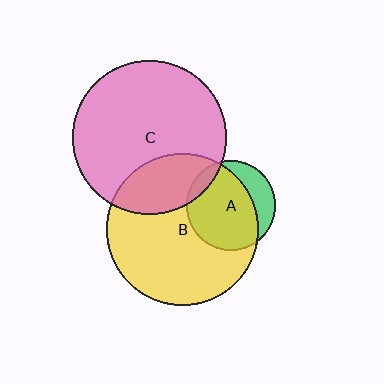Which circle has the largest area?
Circle C (pink).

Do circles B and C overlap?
Yes.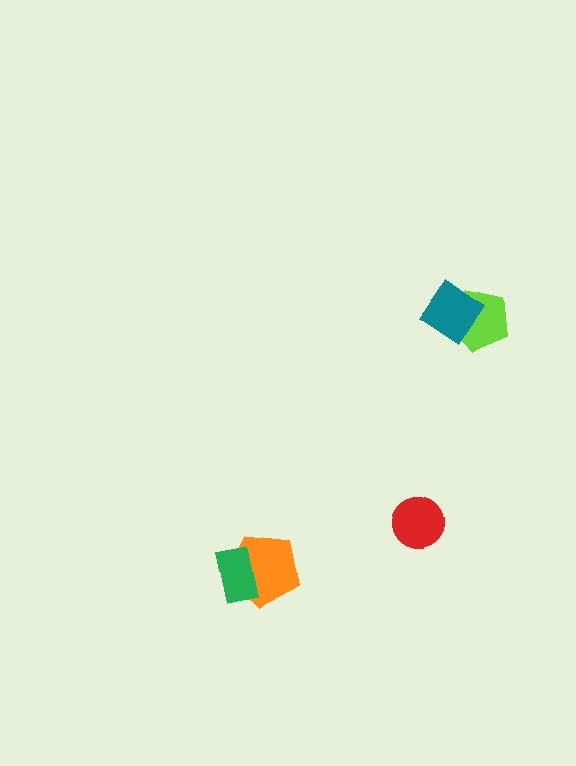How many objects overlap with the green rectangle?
1 object overlaps with the green rectangle.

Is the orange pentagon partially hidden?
Yes, it is partially covered by another shape.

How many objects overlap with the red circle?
0 objects overlap with the red circle.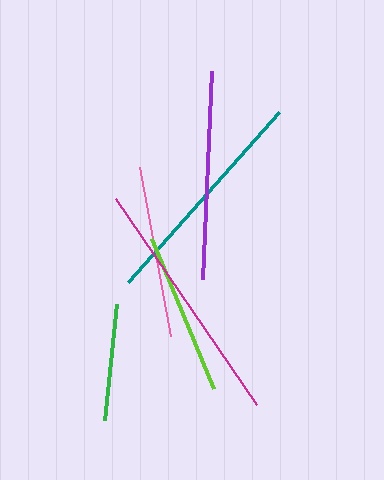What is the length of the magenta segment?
The magenta segment is approximately 249 pixels long.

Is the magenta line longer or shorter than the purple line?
The magenta line is longer than the purple line.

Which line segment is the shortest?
The green line is the shortest at approximately 116 pixels.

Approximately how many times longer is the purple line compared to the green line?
The purple line is approximately 1.8 times the length of the green line.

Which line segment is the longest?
The magenta line is the longest at approximately 249 pixels.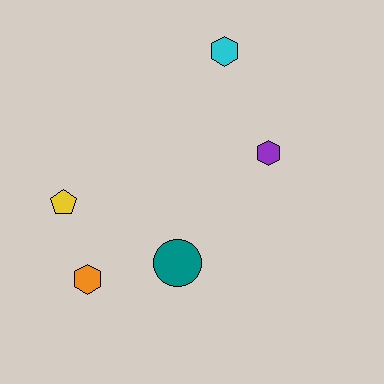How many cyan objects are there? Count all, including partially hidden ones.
There is 1 cyan object.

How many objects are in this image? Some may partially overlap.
There are 5 objects.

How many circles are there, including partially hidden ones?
There is 1 circle.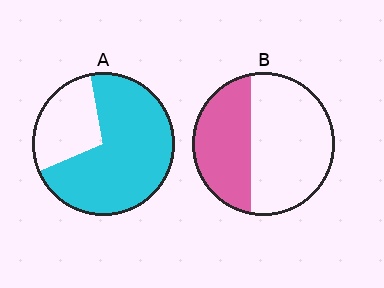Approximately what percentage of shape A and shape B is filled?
A is approximately 70% and B is approximately 40%.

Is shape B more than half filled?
No.